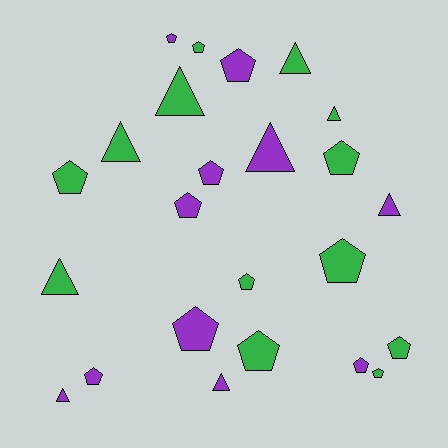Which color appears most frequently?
Green, with 13 objects.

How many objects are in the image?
There are 24 objects.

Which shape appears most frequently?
Pentagon, with 15 objects.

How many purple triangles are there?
There are 4 purple triangles.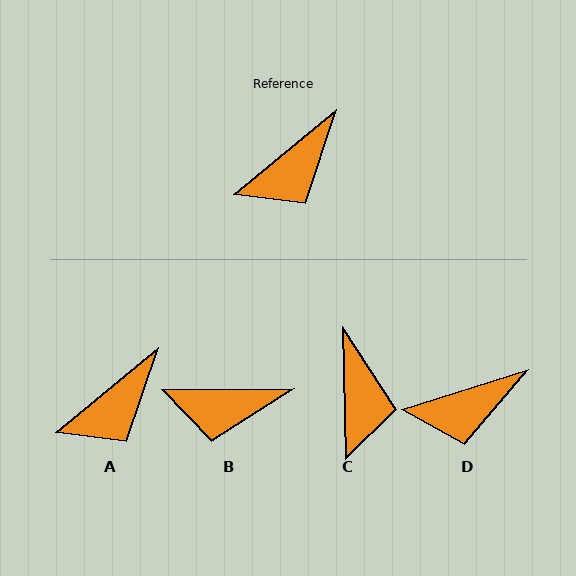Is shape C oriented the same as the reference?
No, it is off by about 52 degrees.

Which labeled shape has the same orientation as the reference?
A.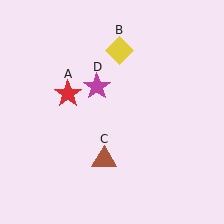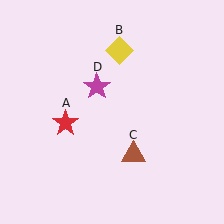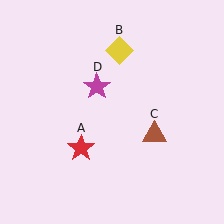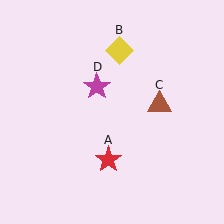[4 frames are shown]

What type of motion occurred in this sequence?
The red star (object A), brown triangle (object C) rotated counterclockwise around the center of the scene.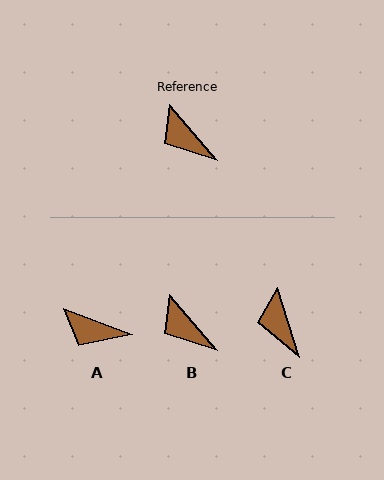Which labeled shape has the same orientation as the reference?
B.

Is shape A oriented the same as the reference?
No, it is off by about 28 degrees.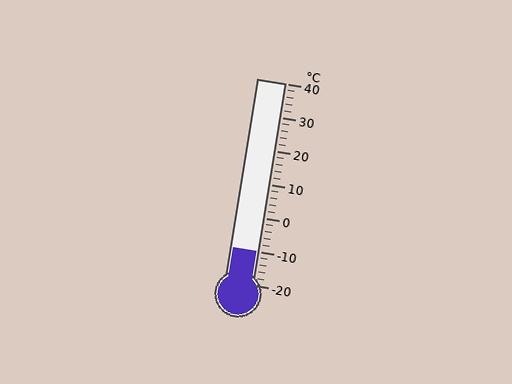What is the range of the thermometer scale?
The thermometer scale ranges from -20°C to 40°C.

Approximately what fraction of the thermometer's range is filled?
The thermometer is filled to approximately 15% of its range.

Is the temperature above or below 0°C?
The temperature is below 0°C.